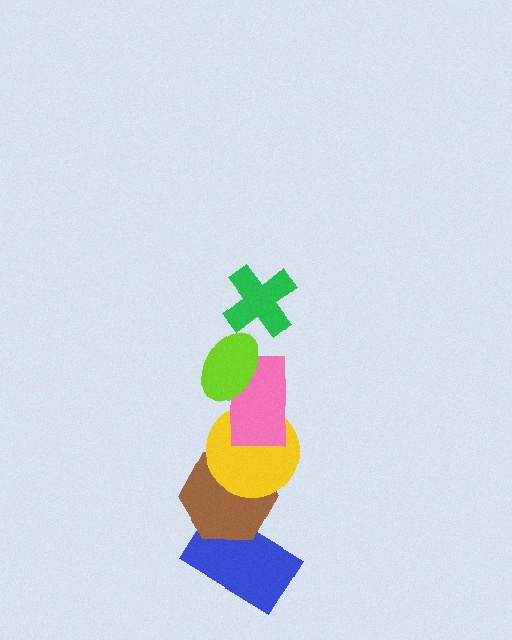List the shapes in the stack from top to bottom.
From top to bottom: the green cross, the lime ellipse, the pink rectangle, the yellow circle, the brown hexagon, the blue rectangle.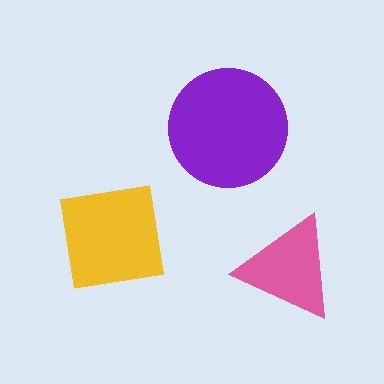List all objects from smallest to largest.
The pink triangle, the yellow square, the purple circle.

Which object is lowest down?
The pink triangle is bottommost.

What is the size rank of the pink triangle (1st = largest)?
3rd.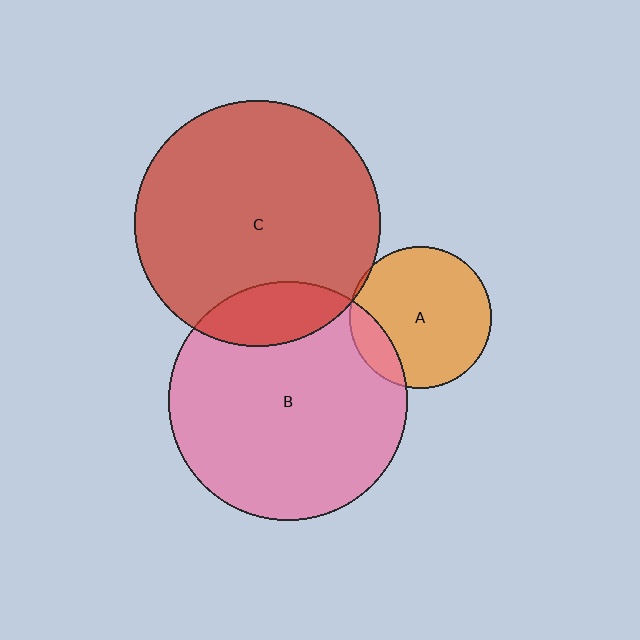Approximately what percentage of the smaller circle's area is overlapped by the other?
Approximately 15%.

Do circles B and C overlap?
Yes.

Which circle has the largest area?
Circle C (red).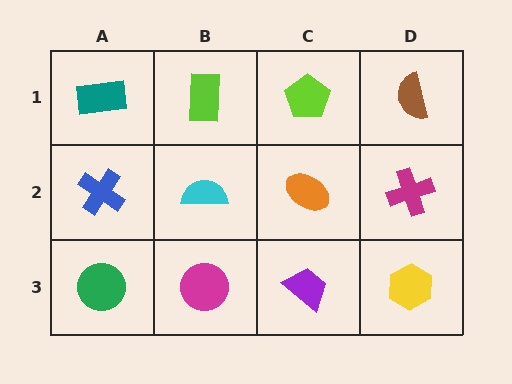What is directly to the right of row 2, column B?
An orange ellipse.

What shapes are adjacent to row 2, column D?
A brown semicircle (row 1, column D), a yellow hexagon (row 3, column D), an orange ellipse (row 2, column C).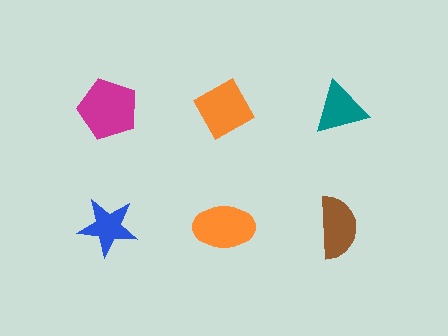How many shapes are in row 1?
3 shapes.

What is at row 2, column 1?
A blue star.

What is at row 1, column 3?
A teal triangle.